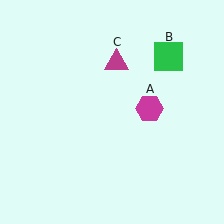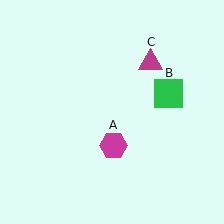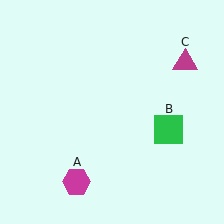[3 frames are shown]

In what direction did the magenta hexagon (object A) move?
The magenta hexagon (object A) moved down and to the left.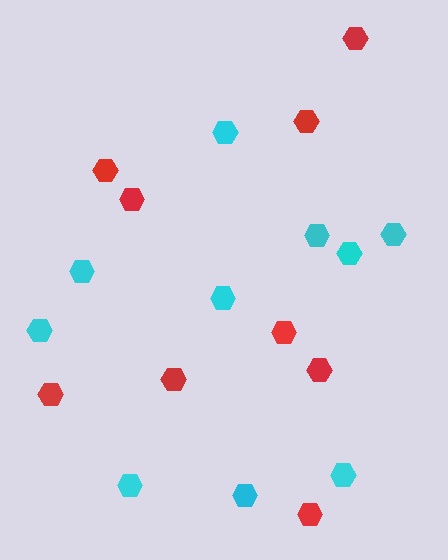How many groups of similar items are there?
There are 2 groups: one group of cyan hexagons (10) and one group of red hexagons (9).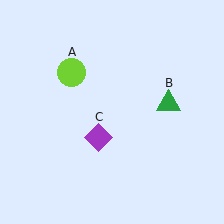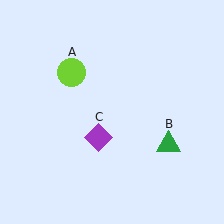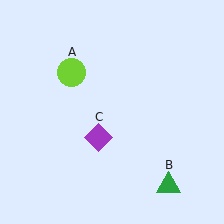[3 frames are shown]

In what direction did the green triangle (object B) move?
The green triangle (object B) moved down.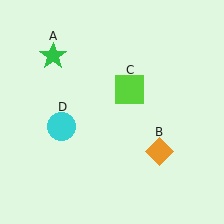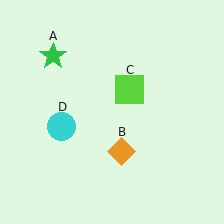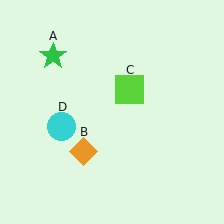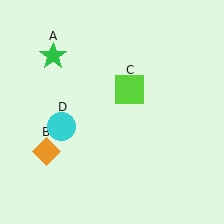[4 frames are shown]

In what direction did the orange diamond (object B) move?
The orange diamond (object B) moved left.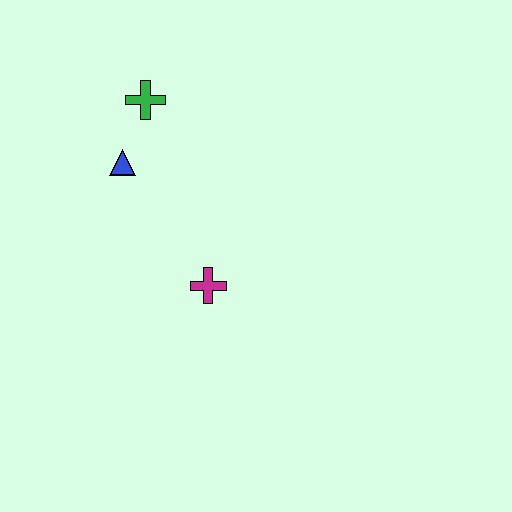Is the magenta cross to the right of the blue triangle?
Yes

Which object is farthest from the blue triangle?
The magenta cross is farthest from the blue triangle.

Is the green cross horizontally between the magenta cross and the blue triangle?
Yes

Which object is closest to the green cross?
The blue triangle is closest to the green cross.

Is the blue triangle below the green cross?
Yes